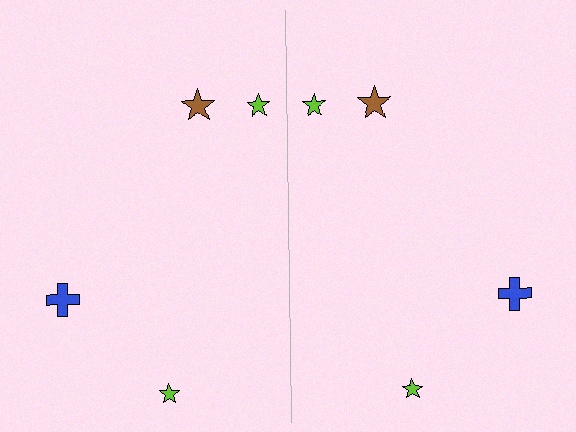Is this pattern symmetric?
Yes, this pattern has bilateral (reflection) symmetry.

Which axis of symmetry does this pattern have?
The pattern has a vertical axis of symmetry running through the center of the image.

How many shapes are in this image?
There are 8 shapes in this image.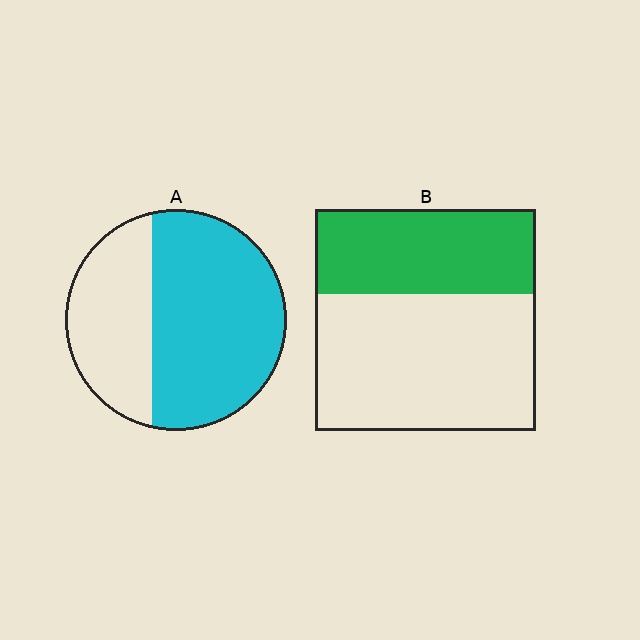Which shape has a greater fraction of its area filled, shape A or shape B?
Shape A.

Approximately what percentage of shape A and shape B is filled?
A is approximately 65% and B is approximately 40%.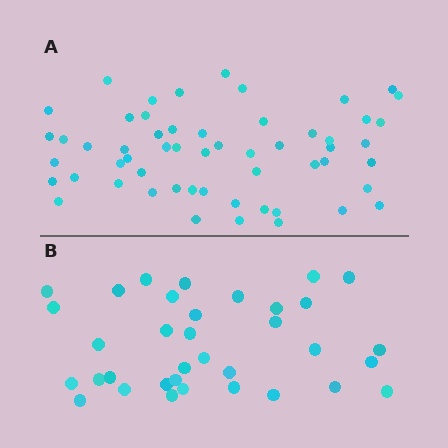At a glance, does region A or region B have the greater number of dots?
Region A (the top region) has more dots.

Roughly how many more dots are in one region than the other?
Region A has approximately 20 more dots than region B.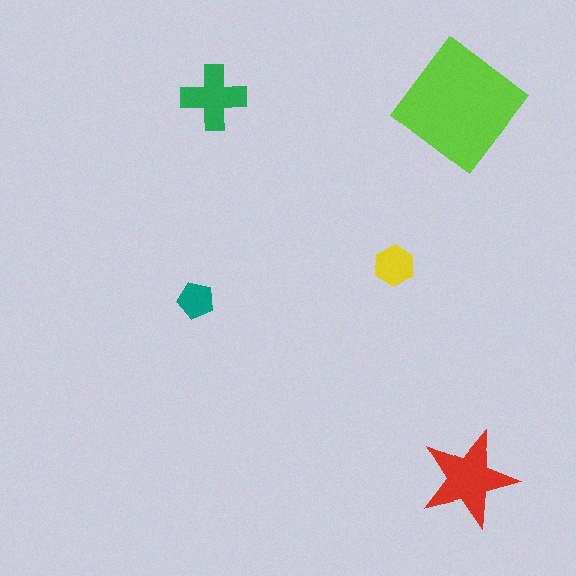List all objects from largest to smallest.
The lime diamond, the red star, the green cross, the yellow hexagon, the teal pentagon.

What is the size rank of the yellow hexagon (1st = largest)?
4th.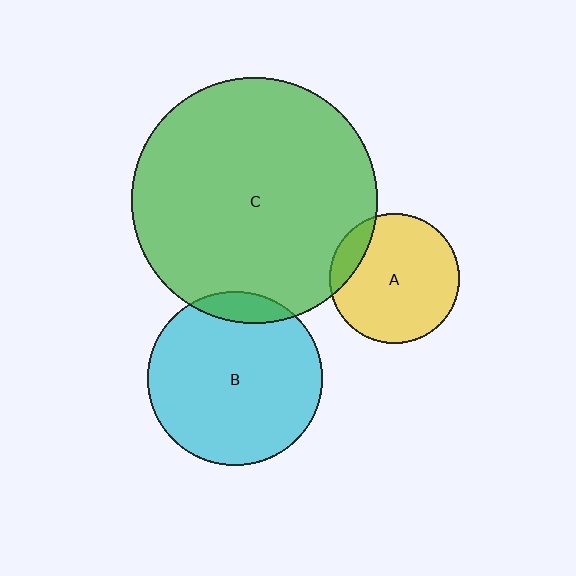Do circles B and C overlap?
Yes.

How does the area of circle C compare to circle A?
Approximately 3.6 times.